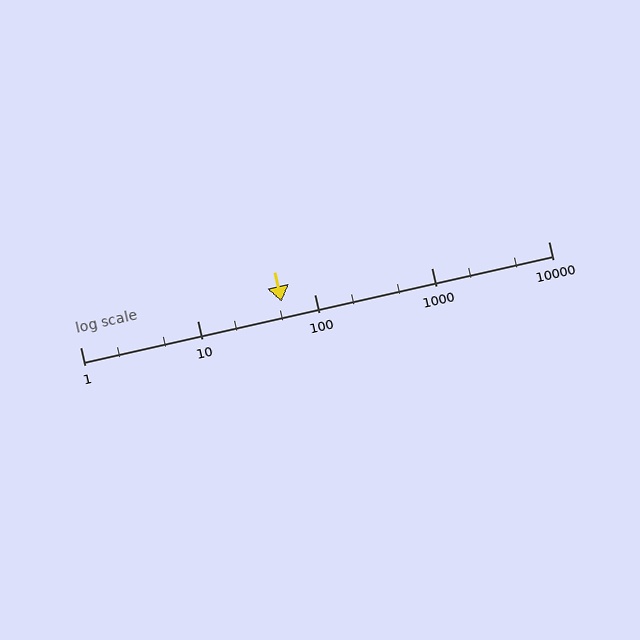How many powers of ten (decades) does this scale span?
The scale spans 4 decades, from 1 to 10000.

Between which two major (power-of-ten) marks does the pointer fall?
The pointer is between 10 and 100.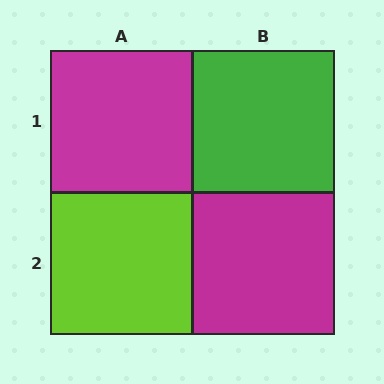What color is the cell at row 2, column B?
Magenta.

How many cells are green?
1 cell is green.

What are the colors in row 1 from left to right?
Magenta, green.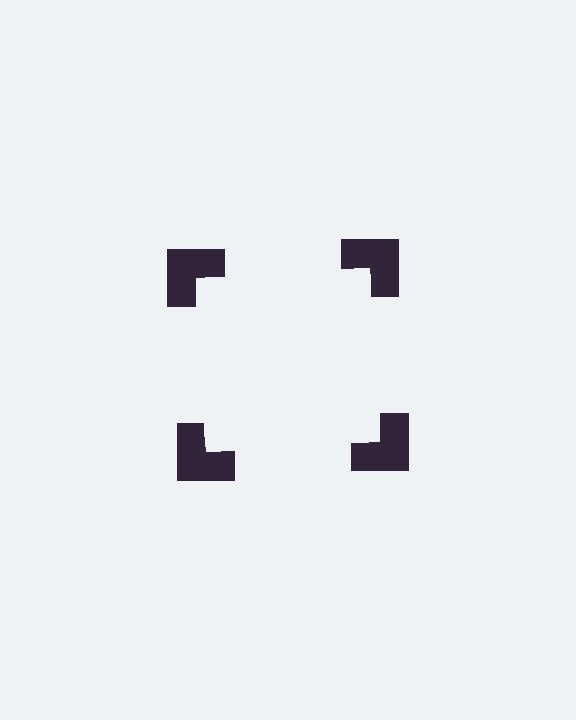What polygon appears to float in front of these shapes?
An illusory square — its edges are inferred from the aligned wedge cuts in the notched squares, not physically drawn.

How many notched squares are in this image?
There are 4 — one at each vertex of the illusory square.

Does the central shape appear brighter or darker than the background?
It typically appears slightly brighter than the background, even though no actual brightness change is drawn.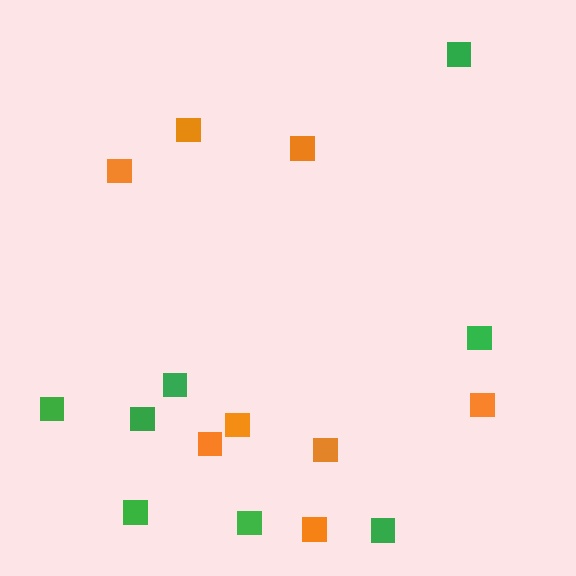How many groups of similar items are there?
There are 2 groups: one group of green squares (8) and one group of orange squares (8).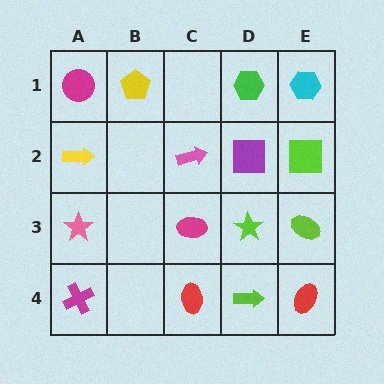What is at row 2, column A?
A yellow arrow.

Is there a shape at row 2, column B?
No, that cell is empty.